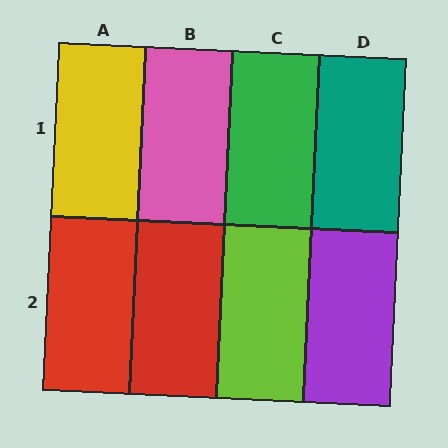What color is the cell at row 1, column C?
Green.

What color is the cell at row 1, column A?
Yellow.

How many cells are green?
1 cell is green.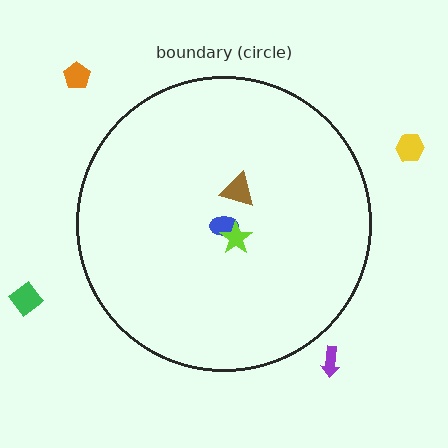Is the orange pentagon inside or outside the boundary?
Outside.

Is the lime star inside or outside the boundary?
Inside.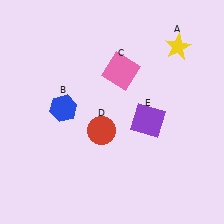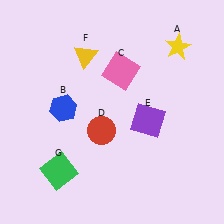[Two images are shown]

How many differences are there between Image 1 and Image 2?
There are 2 differences between the two images.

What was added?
A yellow triangle (F), a green square (G) were added in Image 2.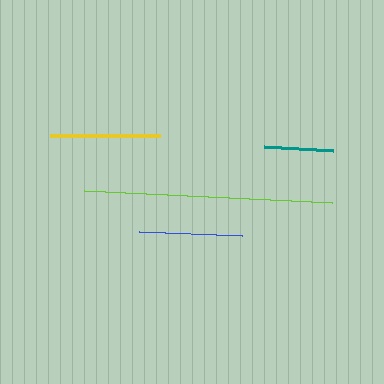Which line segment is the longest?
The lime line is the longest at approximately 248 pixels.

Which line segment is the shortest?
The teal line is the shortest at approximately 69 pixels.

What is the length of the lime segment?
The lime segment is approximately 248 pixels long.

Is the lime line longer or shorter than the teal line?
The lime line is longer than the teal line.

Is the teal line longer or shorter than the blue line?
The blue line is longer than the teal line.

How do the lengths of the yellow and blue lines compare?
The yellow and blue lines are approximately the same length.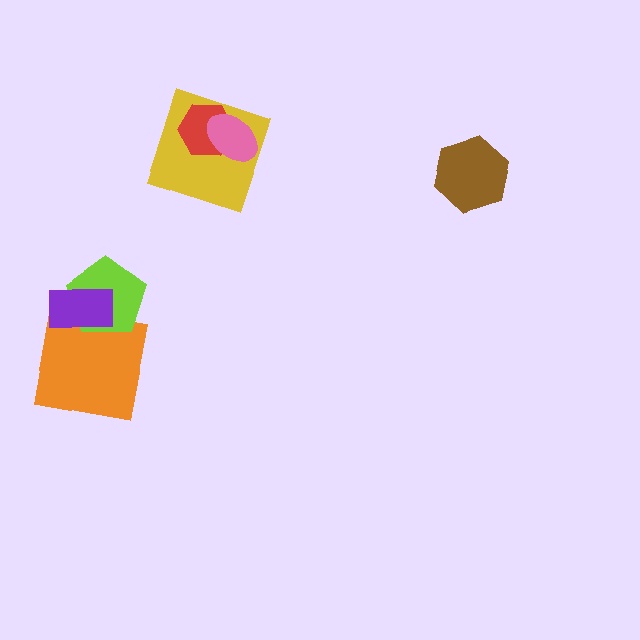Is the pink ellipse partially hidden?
No, no other shape covers it.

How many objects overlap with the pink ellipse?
2 objects overlap with the pink ellipse.